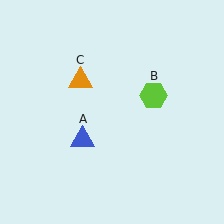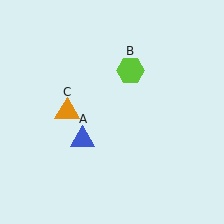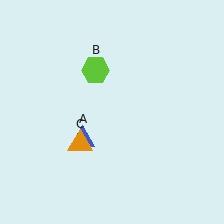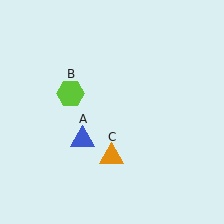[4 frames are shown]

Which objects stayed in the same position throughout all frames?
Blue triangle (object A) remained stationary.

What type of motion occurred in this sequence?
The lime hexagon (object B), orange triangle (object C) rotated counterclockwise around the center of the scene.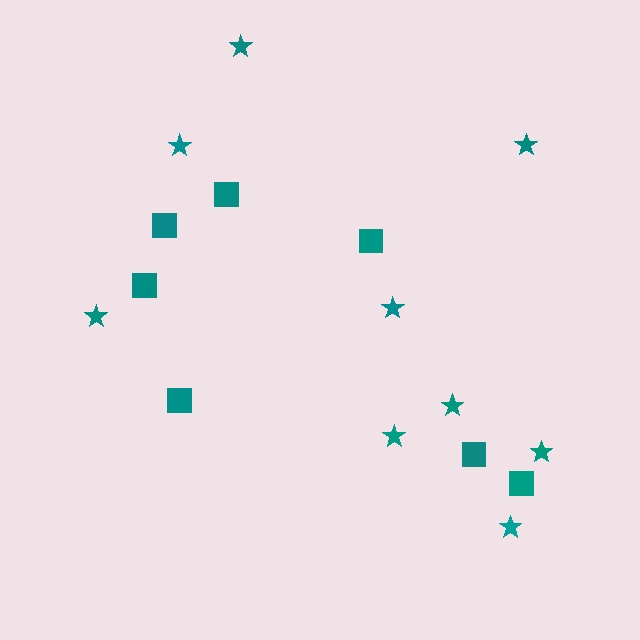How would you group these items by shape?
There are 2 groups: one group of squares (7) and one group of stars (9).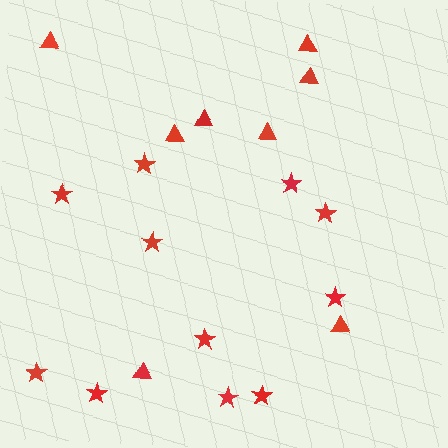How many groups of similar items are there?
There are 2 groups: one group of triangles (8) and one group of stars (11).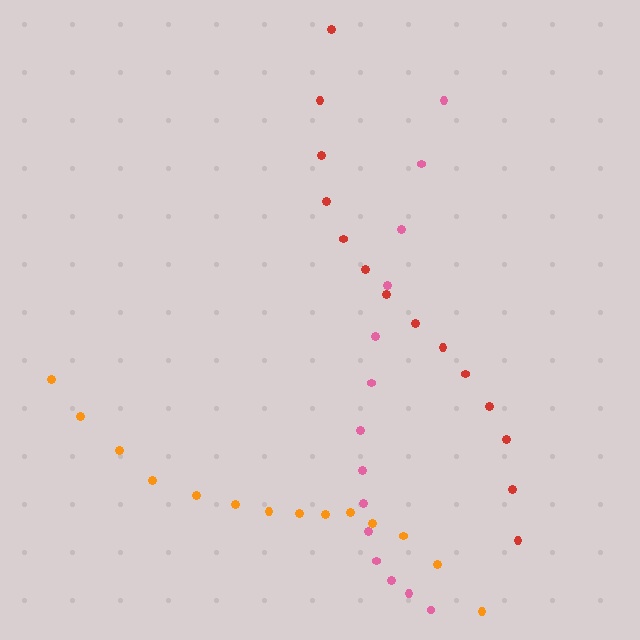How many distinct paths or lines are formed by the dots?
There are 3 distinct paths.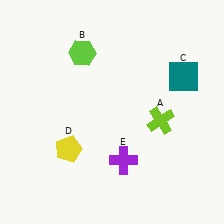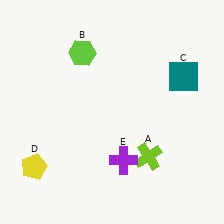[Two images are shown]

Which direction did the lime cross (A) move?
The lime cross (A) moved down.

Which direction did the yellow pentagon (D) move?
The yellow pentagon (D) moved left.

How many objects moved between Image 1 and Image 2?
2 objects moved between the two images.